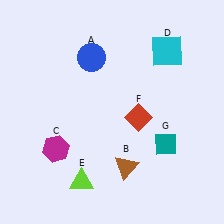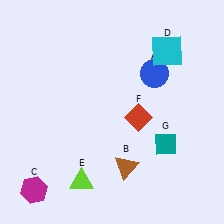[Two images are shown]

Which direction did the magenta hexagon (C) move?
The magenta hexagon (C) moved down.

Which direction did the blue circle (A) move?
The blue circle (A) moved right.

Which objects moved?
The objects that moved are: the blue circle (A), the magenta hexagon (C).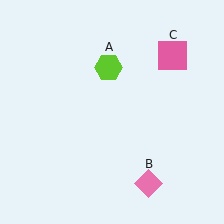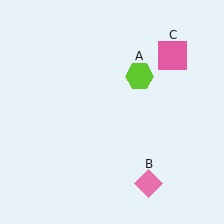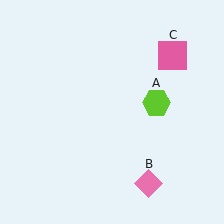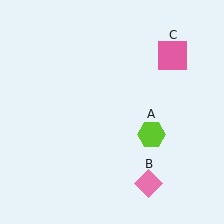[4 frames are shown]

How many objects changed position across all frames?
1 object changed position: lime hexagon (object A).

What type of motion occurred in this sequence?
The lime hexagon (object A) rotated clockwise around the center of the scene.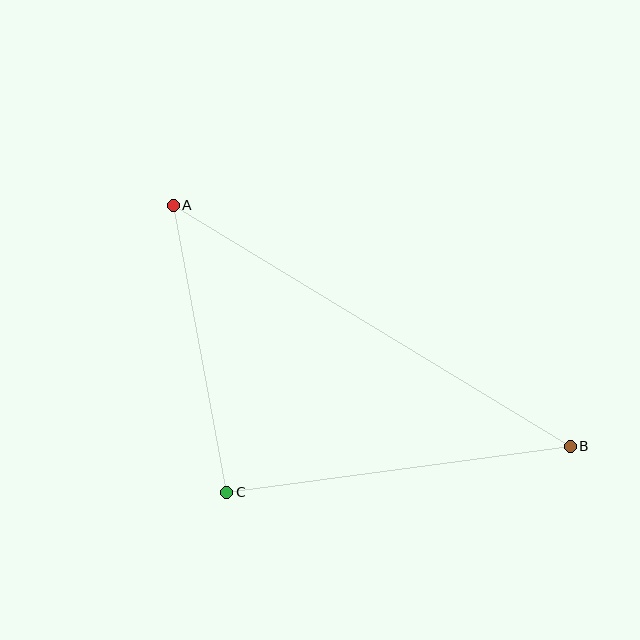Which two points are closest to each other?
Points A and C are closest to each other.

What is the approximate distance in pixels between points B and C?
The distance between B and C is approximately 346 pixels.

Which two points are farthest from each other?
Points A and B are farthest from each other.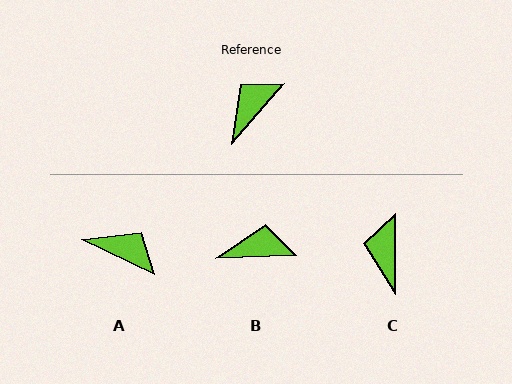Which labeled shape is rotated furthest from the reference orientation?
A, about 75 degrees away.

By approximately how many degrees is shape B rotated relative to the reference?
Approximately 47 degrees clockwise.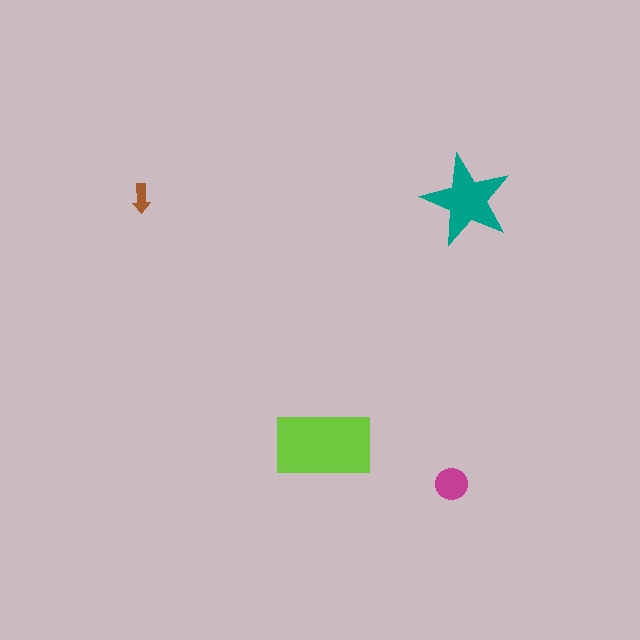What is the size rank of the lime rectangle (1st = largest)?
1st.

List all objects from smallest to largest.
The brown arrow, the magenta circle, the teal star, the lime rectangle.